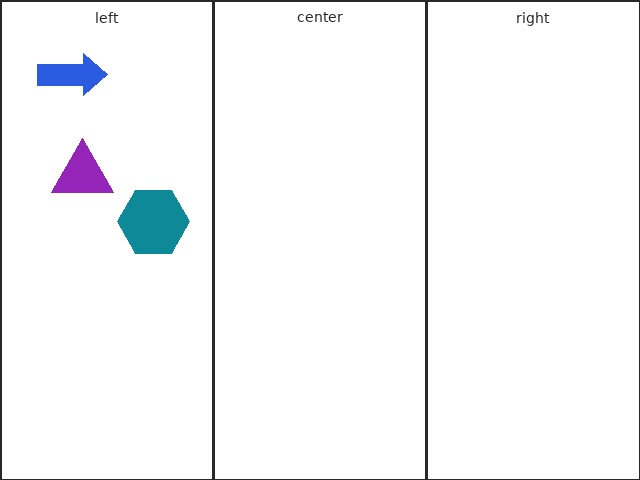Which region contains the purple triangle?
The left region.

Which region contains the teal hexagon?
The left region.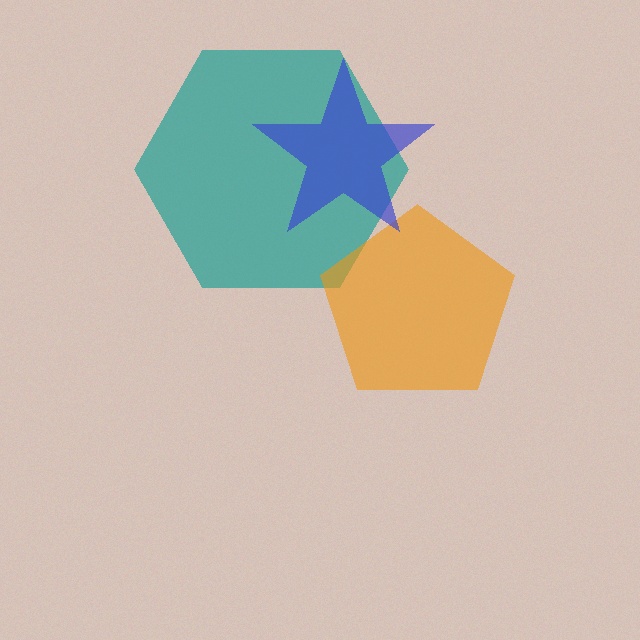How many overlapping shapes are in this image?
There are 3 overlapping shapes in the image.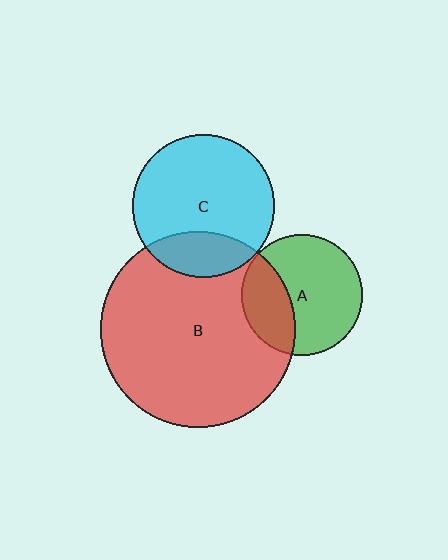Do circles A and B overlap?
Yes.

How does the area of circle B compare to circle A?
Approximately 2.6 times.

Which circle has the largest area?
Circle B (red).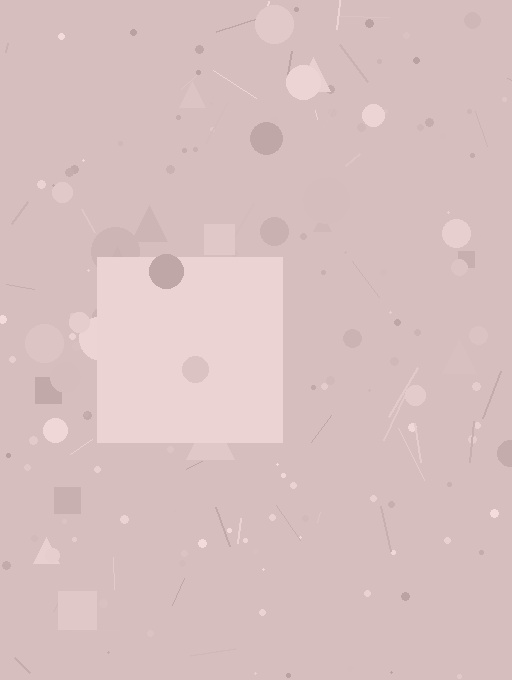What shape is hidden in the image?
A square is hidden in the image.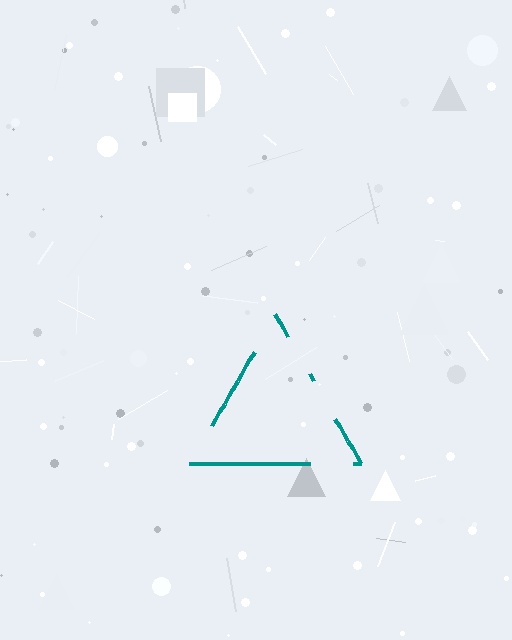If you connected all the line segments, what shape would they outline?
They would outline a triangle.